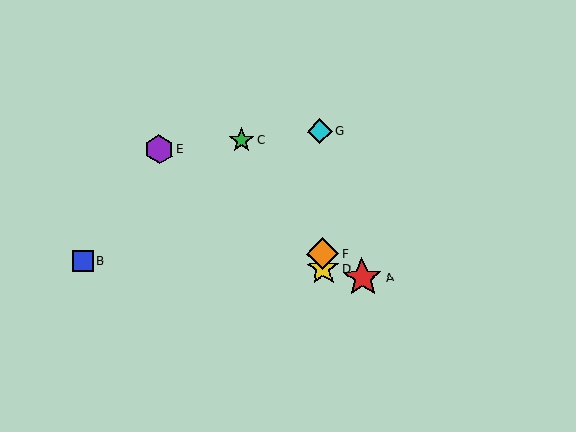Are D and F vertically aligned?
Yes, both are at x≈323.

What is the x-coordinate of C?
Object C is at x≈242.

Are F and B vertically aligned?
No, F is at x≈323 and B is at x≈83.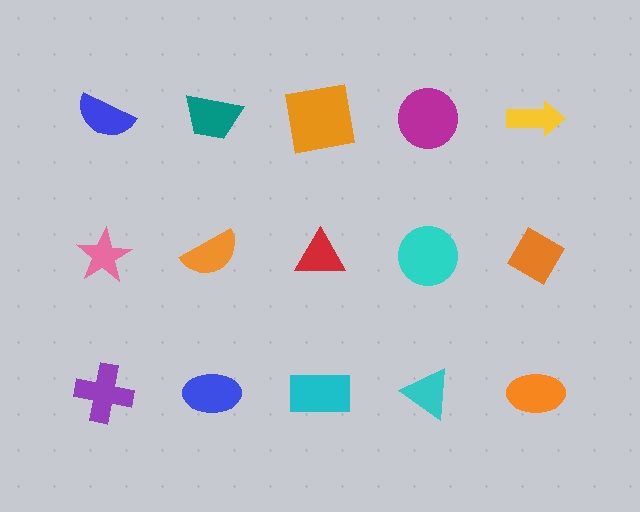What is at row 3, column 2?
A blue ellipse.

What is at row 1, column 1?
A blue semicircle.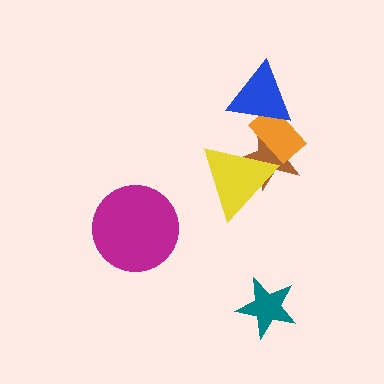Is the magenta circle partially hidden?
No, no other shape covers it.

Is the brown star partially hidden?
Yes, it is partially covered by another shape.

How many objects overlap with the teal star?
0 objects overlap with the teal star.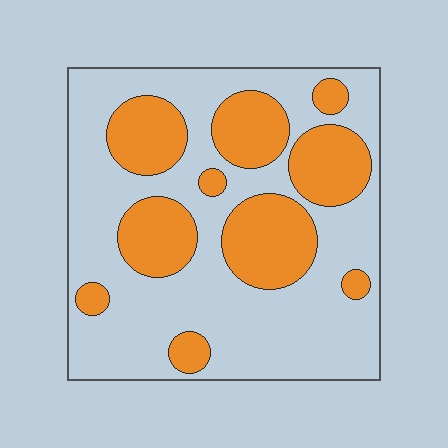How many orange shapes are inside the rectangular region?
10.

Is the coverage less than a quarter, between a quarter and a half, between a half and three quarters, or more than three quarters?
Between a quarter and a half.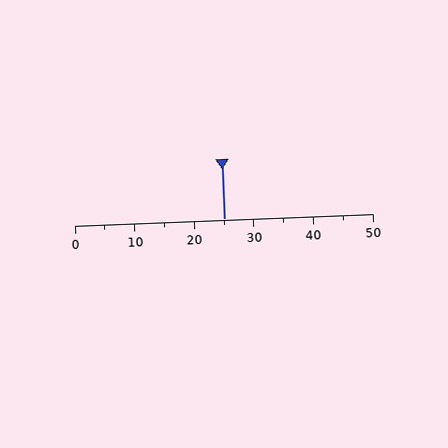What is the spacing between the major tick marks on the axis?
The major ticks are spaced 10 apart.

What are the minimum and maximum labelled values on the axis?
The axis runs from 0 to 50.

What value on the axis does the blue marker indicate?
The marker indicates approximately 25.